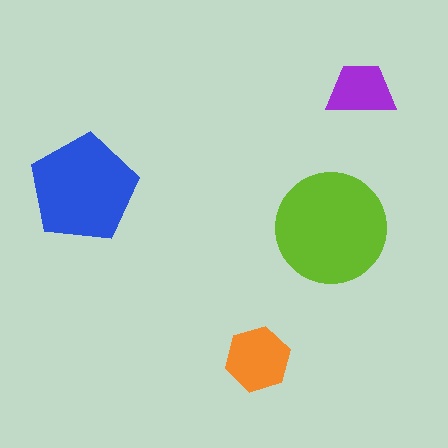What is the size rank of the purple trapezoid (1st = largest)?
4th.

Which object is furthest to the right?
The purple trapezoid is rightmost.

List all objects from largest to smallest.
The lime circle, the blue pentagon, the orange hexagon, the purple trapezoid.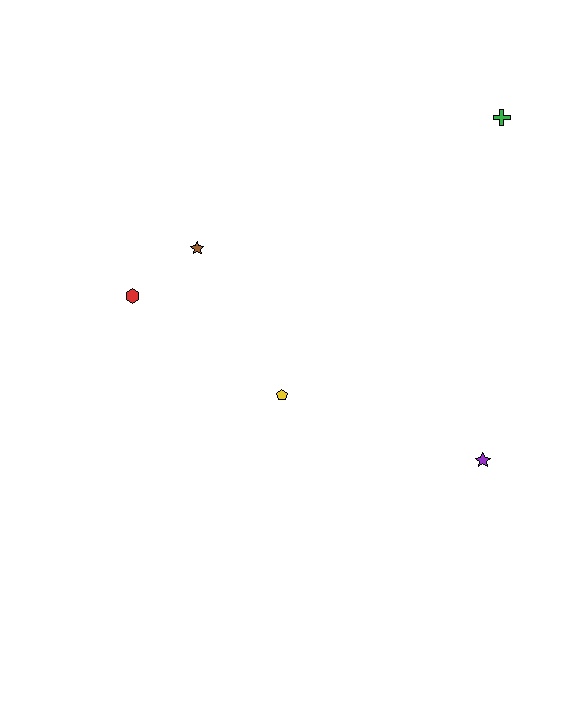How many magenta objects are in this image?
There are no magenta objects.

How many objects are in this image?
There are 5 objects.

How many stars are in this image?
There are 2 stars.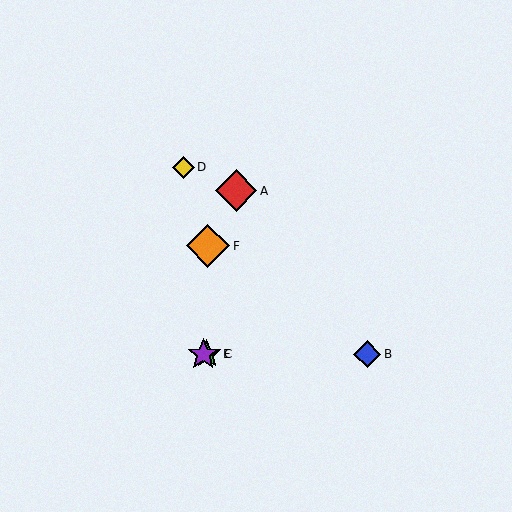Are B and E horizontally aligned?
Yes, both are at y≈354.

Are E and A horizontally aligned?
No, E is at y≈354 and A is at y≈191.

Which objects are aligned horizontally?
Objects B, C, E are aligned horizontally.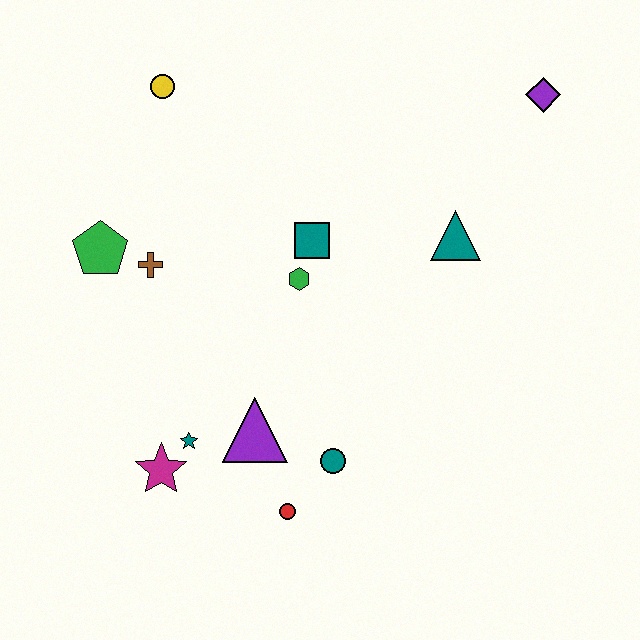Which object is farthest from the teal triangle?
The magenta star is farthest from the teal triangle.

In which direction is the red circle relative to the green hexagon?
The red circle is below the green hexagon.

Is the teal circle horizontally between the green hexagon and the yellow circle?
No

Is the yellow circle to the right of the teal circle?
No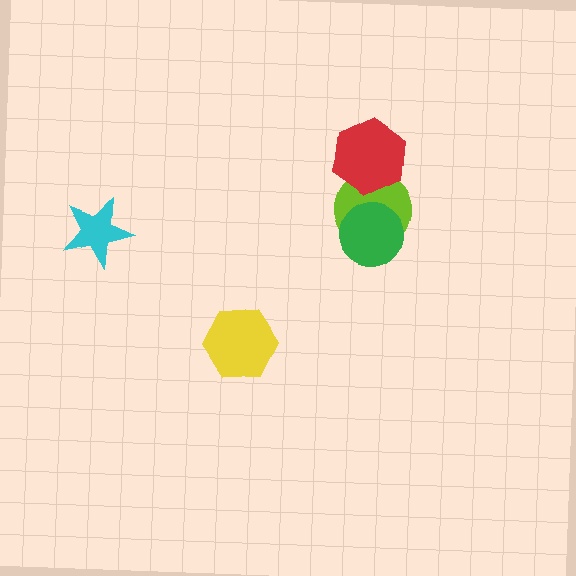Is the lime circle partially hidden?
Yes, it is partially covered by another shape.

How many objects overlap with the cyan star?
0 objects overlap with the cyan star.